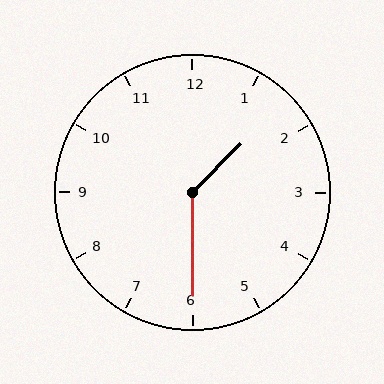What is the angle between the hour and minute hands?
Approximately 135 degrees.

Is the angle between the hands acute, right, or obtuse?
It is obtuse.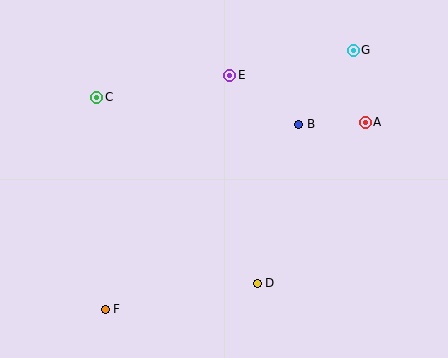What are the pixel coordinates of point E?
Point E is at (230, 75).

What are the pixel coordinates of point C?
Point C is at (97, 97).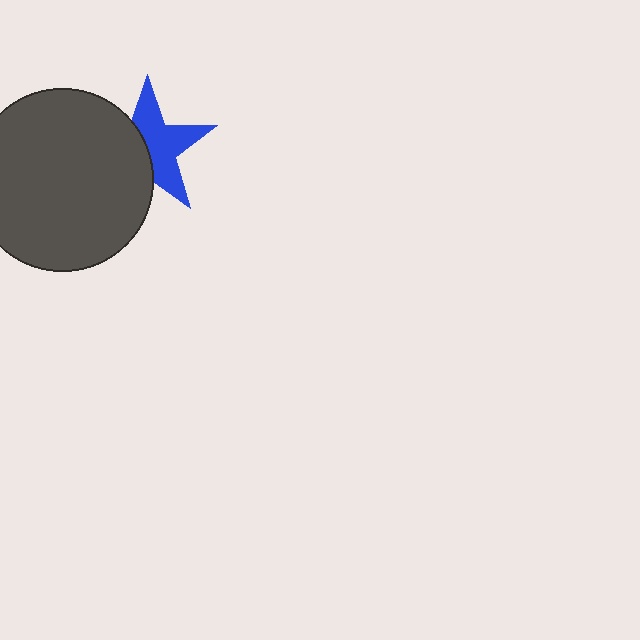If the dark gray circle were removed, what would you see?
You would see the complete blue star.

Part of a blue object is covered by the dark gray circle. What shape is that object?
It is a star.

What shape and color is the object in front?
The object in front is a dark gray circle.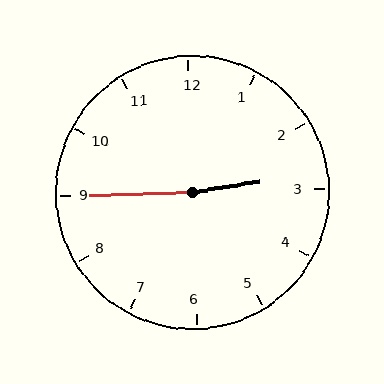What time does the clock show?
2:45.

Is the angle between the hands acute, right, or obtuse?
It is obtuse.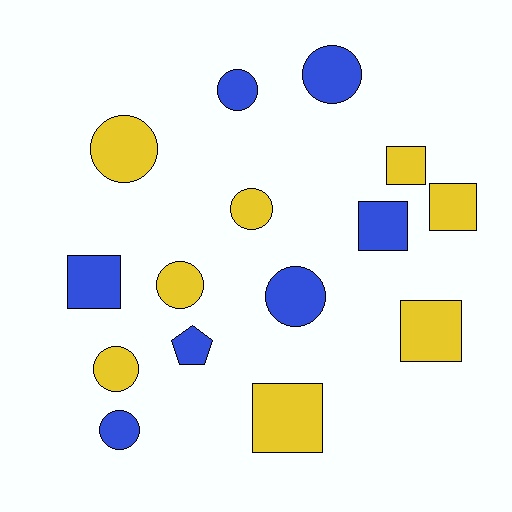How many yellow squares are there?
There are 4 yellow squares.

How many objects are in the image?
There are 15 objects.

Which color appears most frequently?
Yellow, with 8 objects.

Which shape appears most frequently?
Circle, with 8 objects.